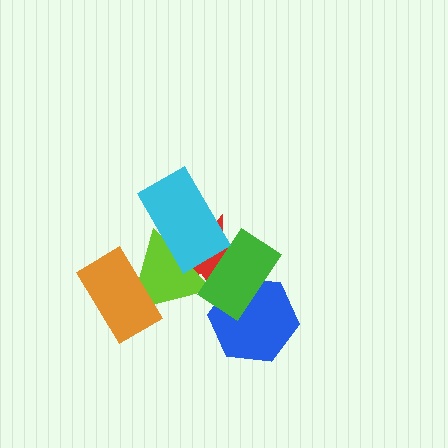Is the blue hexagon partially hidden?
Yes, it is partially covered by another shape.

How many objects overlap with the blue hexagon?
2 objects overlap with the blue hexagon.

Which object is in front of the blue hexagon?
The green rectangle is in front of the blue hexagon.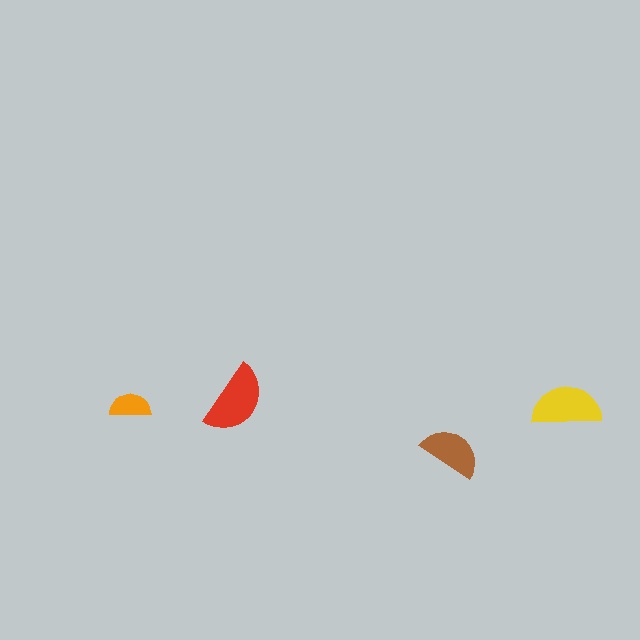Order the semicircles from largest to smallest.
the red one, the yellow one, the brown one, the orange one.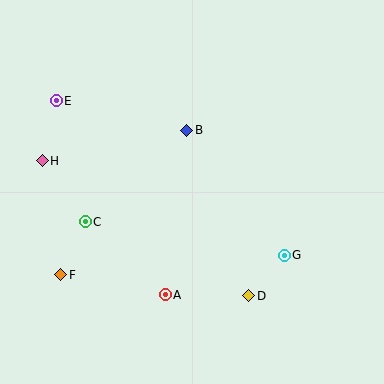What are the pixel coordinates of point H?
Point H is at (42, 161).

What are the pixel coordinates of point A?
Point A is at (165, 295).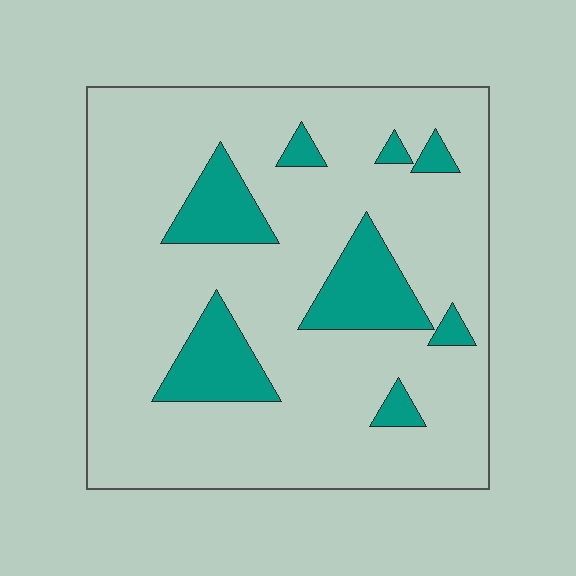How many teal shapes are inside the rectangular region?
8.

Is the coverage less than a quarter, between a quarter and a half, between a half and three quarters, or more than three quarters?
Less than a quarter.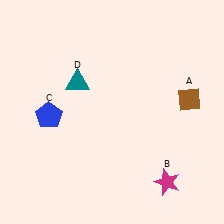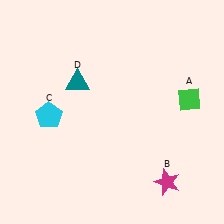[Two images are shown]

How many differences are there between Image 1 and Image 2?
There are 2 differences between the two images.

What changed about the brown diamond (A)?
In Image 1, A is brown. In Image 2, it changed to green.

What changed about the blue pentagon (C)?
In Image 1, C is blue. In Image 2, it changed to cyan.